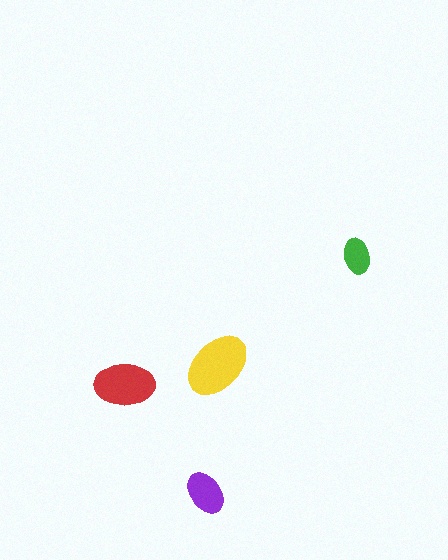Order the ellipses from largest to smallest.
the yellow one, the red one, the purple one, the green one.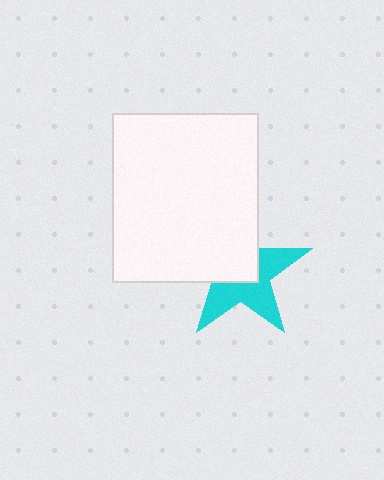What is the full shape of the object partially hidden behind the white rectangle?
The partially hidden object is a cyan star.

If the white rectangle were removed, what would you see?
You would see the complete cyan star.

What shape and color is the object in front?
The object in front is a white rectangle.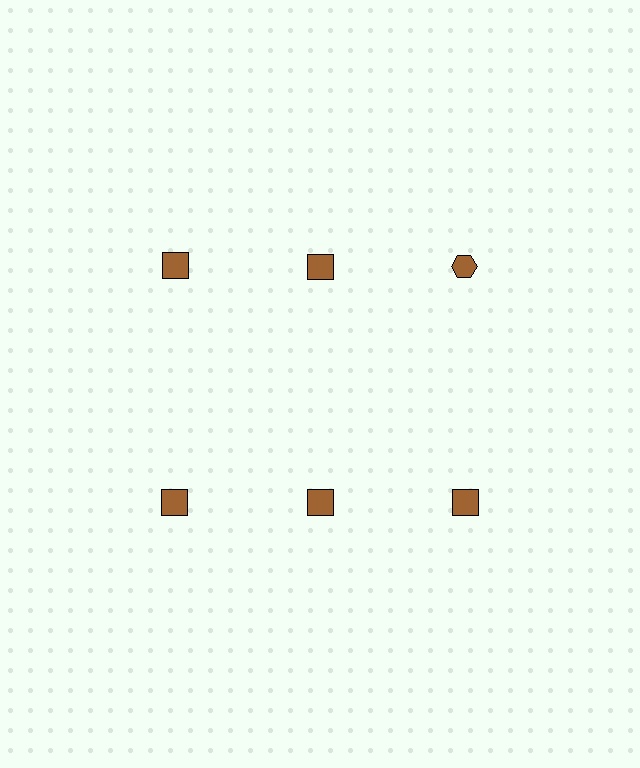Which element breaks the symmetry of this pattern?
The brown hexagon in the top row, center column breaks the symmetry. All other shapes are brown squares.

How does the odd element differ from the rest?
It has a different shape: hexagon instead of square.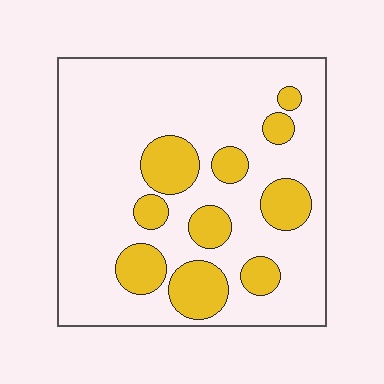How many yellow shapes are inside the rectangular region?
10.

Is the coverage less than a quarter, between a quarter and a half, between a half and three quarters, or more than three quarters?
Less than a quarter.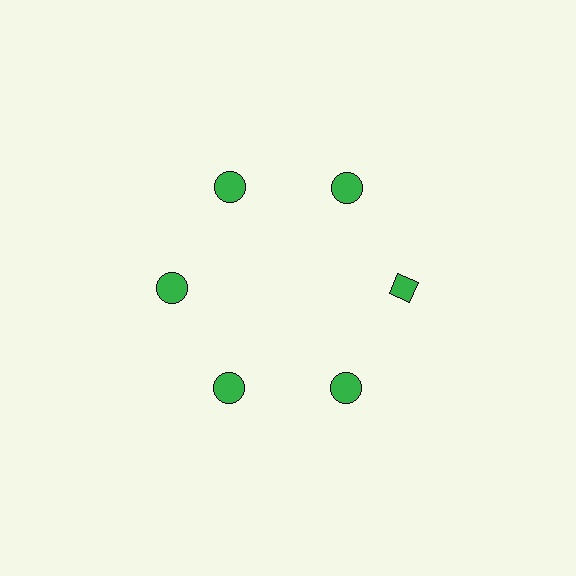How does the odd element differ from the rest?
It has a different shape: diamond instead of circle.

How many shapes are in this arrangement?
There are 6 shapes arranged in a ring pattern.